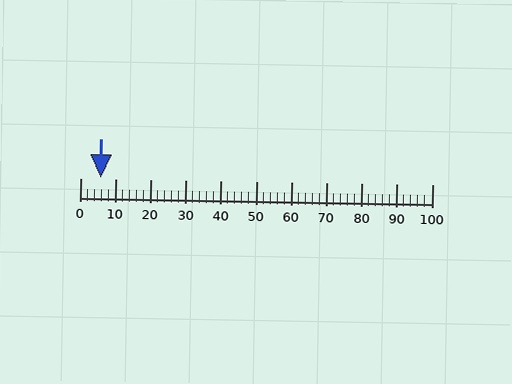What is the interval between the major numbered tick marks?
The major tick marks are spaced 10 units apart.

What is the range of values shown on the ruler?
The ruler shows values from 0 to 100.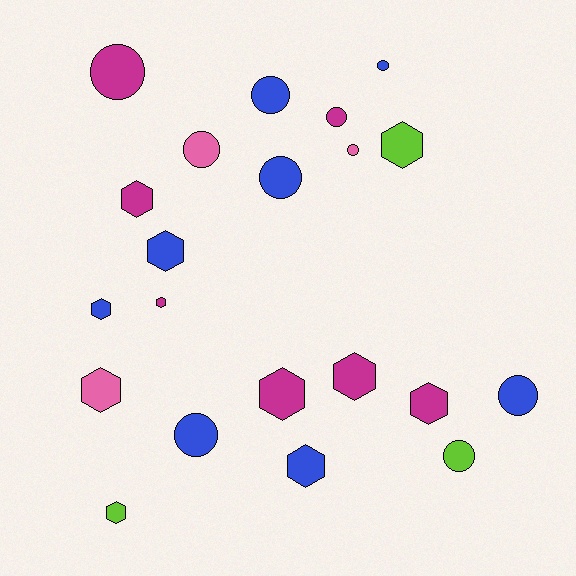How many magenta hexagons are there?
There are 5 magenta hexagons.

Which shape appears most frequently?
Hexagon, with 11 objects.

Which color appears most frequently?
Blue, with 8 objects.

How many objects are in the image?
There are 21 objects.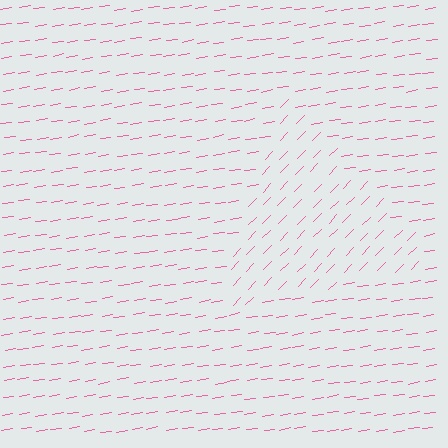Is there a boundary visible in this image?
Yes, there is a texture boundary formed by a change in line orientation.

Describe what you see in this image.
The image is filled with small pink line segments. A triangle region in the image has lines oriented differently from the surrounding lines, creating a visible texture boundary.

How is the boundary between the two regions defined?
The boundary is defined purely by a change in line orientation (approximately 37 degrees difference). All lines are the same color and thickness.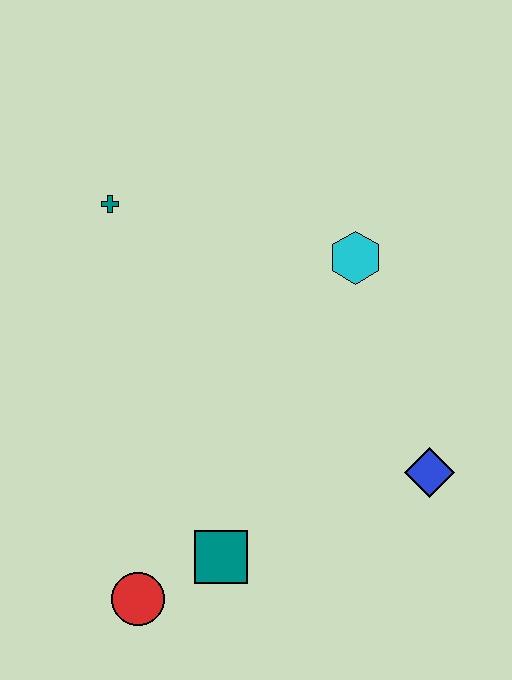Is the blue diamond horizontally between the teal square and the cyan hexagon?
No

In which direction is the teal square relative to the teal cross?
The teal square is below the teal cross.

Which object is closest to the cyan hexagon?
The blue diamond is closest to the cyan hexagon.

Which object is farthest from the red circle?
The cyan hexagon is farthest from the red circle.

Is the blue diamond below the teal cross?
Yes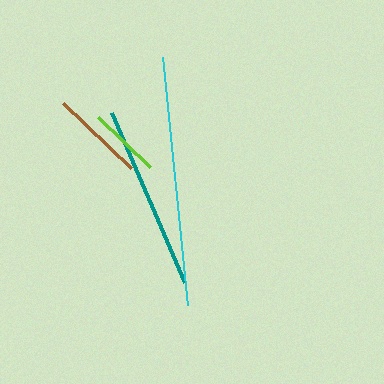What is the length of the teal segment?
The teal segment is approximately 184 pixels long.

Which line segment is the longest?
The cyan line is the longest at approximately 249 pixels.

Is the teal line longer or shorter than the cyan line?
The cyan line is longer than the teal line.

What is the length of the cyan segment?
The cyan segment is approximately 249 pixels long.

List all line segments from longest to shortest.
From longest to shortest: cyan, teal, brown, lime.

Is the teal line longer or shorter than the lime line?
The teal line is longer than the lime line.